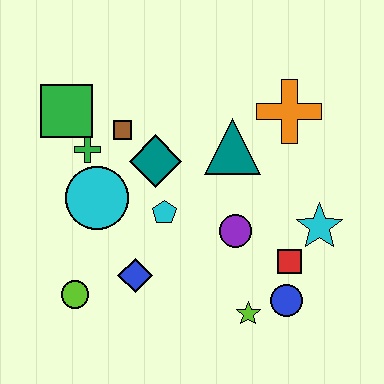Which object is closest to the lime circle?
The blue diamond is closest to the lime circle.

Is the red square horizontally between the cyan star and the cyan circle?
Yes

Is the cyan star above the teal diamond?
No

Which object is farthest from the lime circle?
The orange cross is farthest from the lime circle.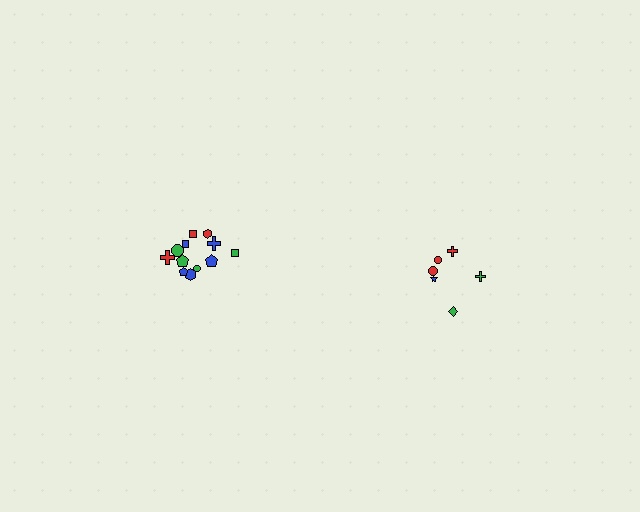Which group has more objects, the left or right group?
The left group.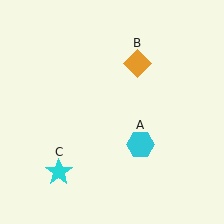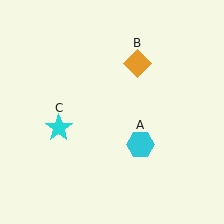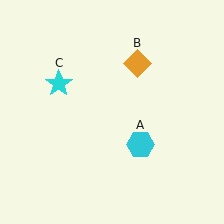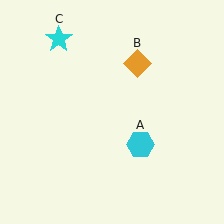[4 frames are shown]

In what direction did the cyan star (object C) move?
The cyan star (object C) moved up.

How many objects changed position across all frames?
1 object changed position: cyan star (object C).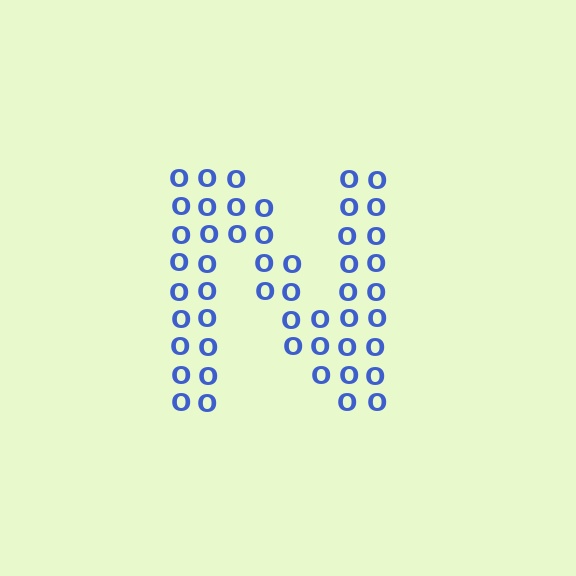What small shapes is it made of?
It is made of small letter O's.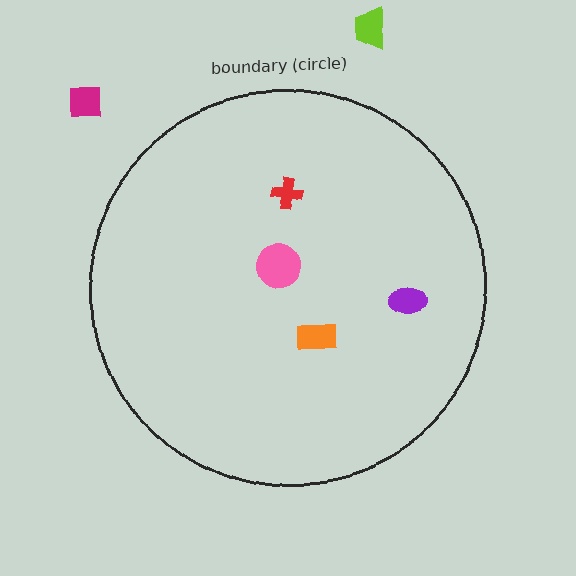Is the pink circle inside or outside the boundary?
Inside.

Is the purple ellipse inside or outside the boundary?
Inside.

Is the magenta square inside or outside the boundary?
Outside.